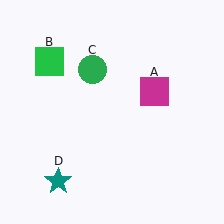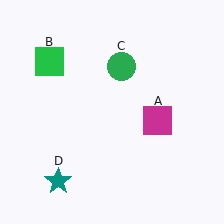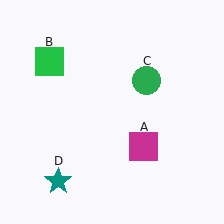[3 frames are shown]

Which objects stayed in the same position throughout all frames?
Green square (object B) and teal star (object D) remained stationary.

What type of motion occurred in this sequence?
The magenta square (object A), green circle (object C) rotated clockwise around the center of the scene.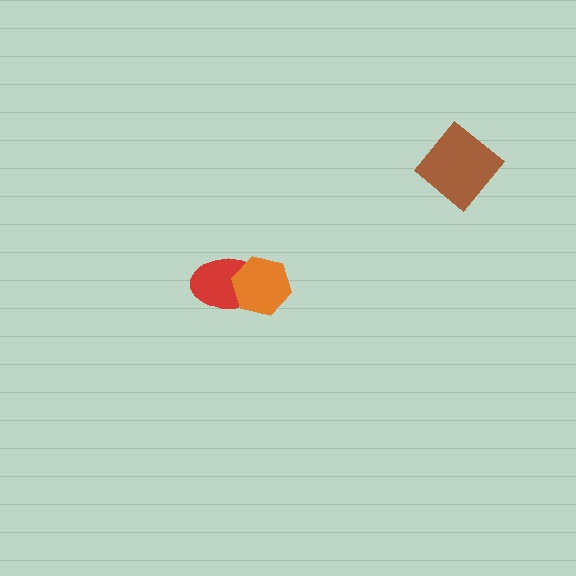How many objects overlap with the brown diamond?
0 objects overlap with the brown diamond.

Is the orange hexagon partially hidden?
No, no other shape covers it.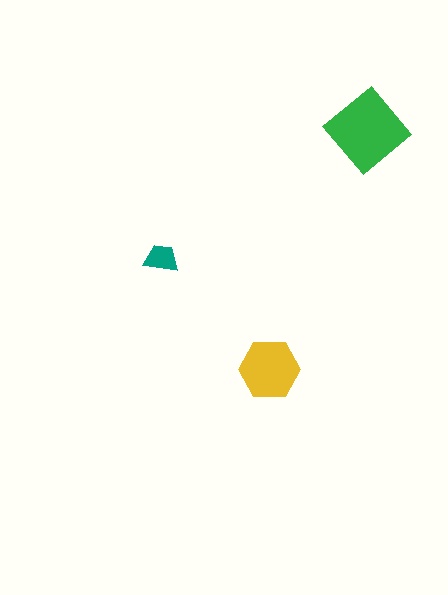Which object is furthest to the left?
The teal trapezoid is leftmost.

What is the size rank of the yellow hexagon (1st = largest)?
2nd.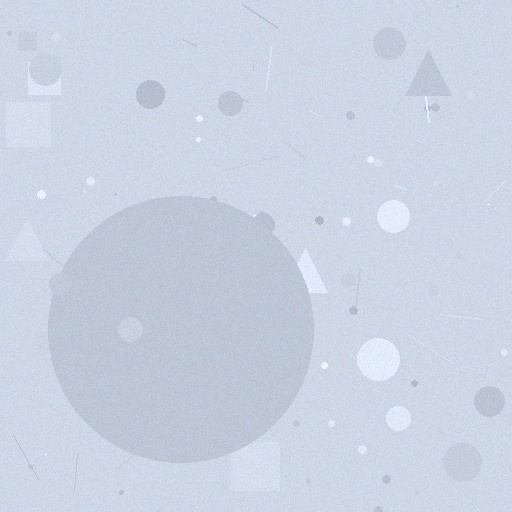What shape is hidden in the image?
A circle is hidden in the image.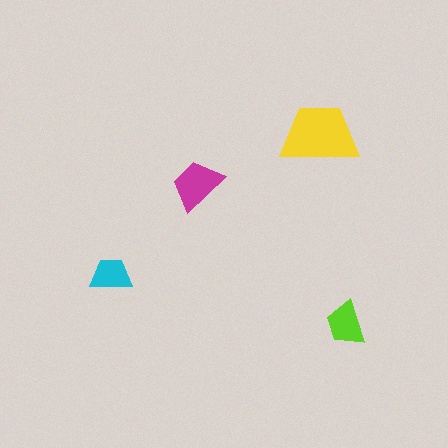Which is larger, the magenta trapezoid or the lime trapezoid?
The magenta one.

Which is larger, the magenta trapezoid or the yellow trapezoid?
The yellow one.